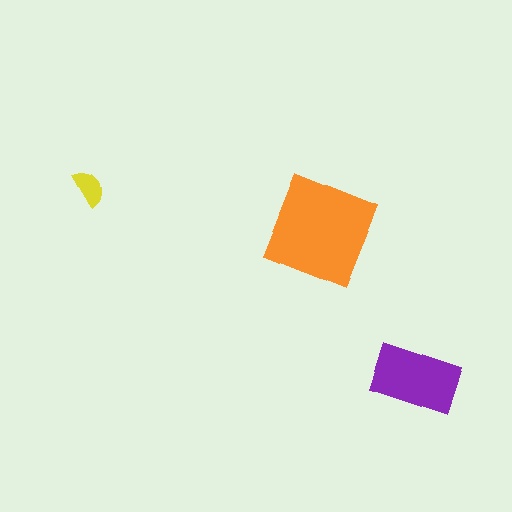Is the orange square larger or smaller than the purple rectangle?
Larger.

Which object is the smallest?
The yellow semicircle.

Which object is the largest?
The orange square.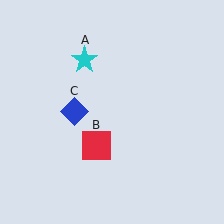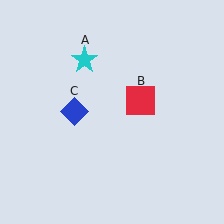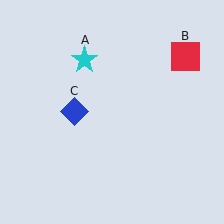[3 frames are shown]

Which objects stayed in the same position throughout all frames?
Cyan star (object A) and blue diamond (object C) remained stationary.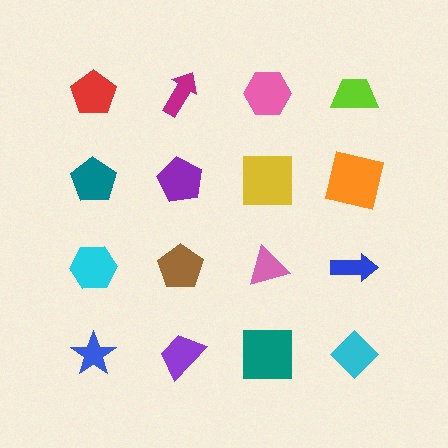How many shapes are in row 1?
4 shapes.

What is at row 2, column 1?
A teal pentagon.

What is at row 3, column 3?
A pink triangle.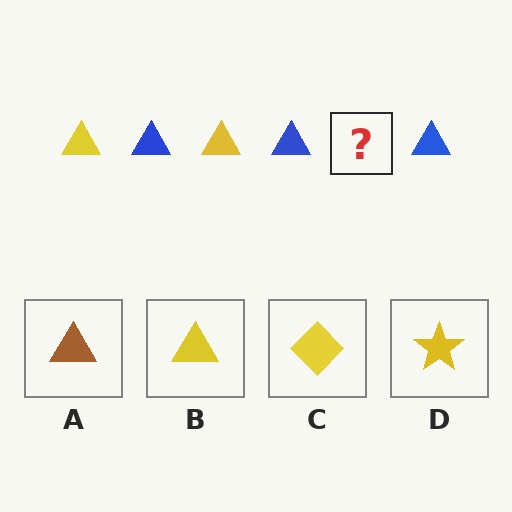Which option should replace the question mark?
Option B.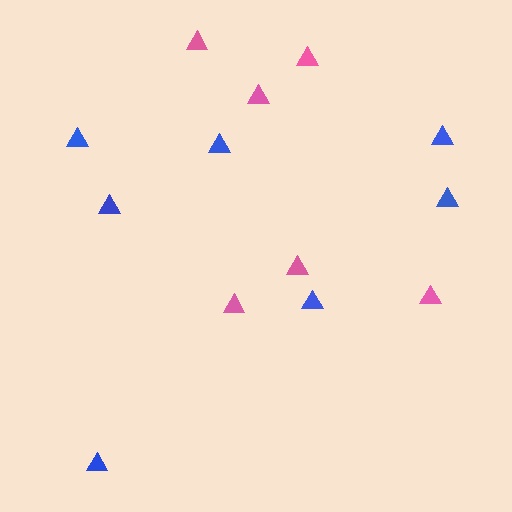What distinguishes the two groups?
There are 2 groups: one group of blue triangles (7) and one group of pink triangles (6).